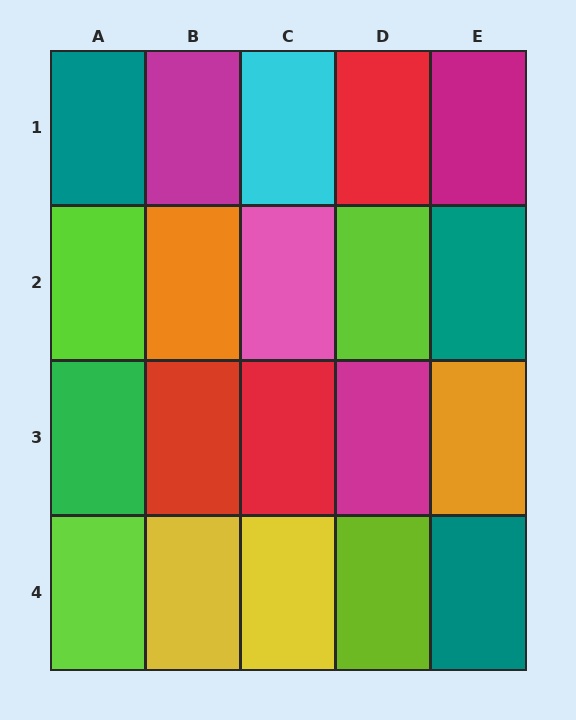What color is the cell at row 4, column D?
Lime.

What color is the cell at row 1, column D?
Red.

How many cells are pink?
1 cell is pink.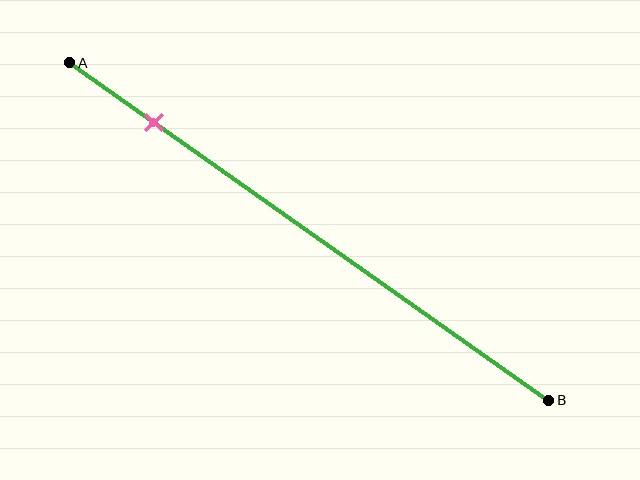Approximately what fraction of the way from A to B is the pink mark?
The pink mark is approximately 20% of the way from A to B.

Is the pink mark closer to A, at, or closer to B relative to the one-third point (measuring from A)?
The pink mark is closer to point A than the one-third point of segment AB.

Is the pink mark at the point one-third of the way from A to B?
No, the mark is at about 20% from A, not at the 33% one-third point.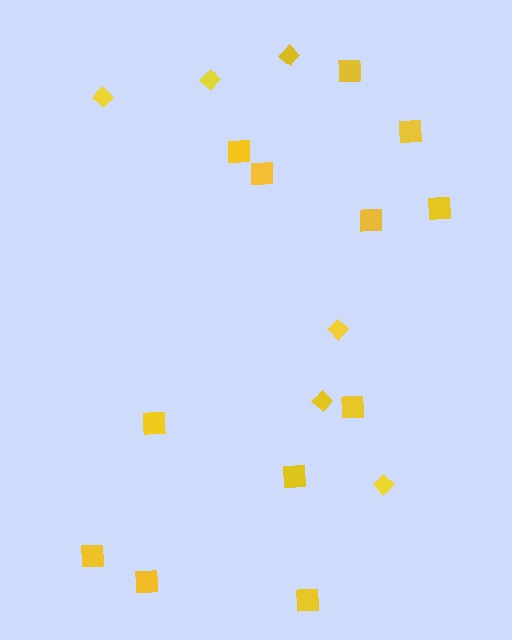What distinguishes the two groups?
There are 2 groups: one group of squares (12) and one group of diamonds (6).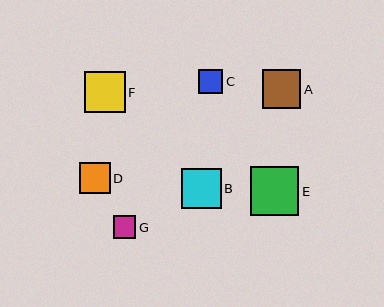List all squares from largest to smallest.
From largest to smallest: E, F, B, A, D, C, G.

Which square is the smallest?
Square G is the smallest with a size of approximately 23 pixels.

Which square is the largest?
Square E is the largest with a size of approximately 49 pixels.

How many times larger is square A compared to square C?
Square A is approximately 1.6 times the size of square C.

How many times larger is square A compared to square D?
Square A is approximately 1.2 times the size of square D.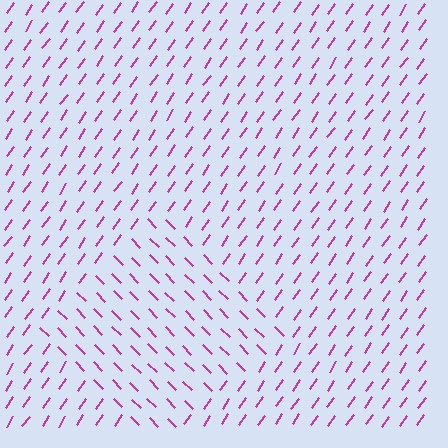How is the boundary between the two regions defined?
The boundary is defined purely by a change in line orientation (approximately 79 degrees difference). All lines are the same color and thickness.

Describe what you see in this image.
The image is filled with small magenta line segments. A diamond region in the image has lines oriented differently from the surrounding lines, creating a visible texture boundary.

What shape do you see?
I see a diamond.